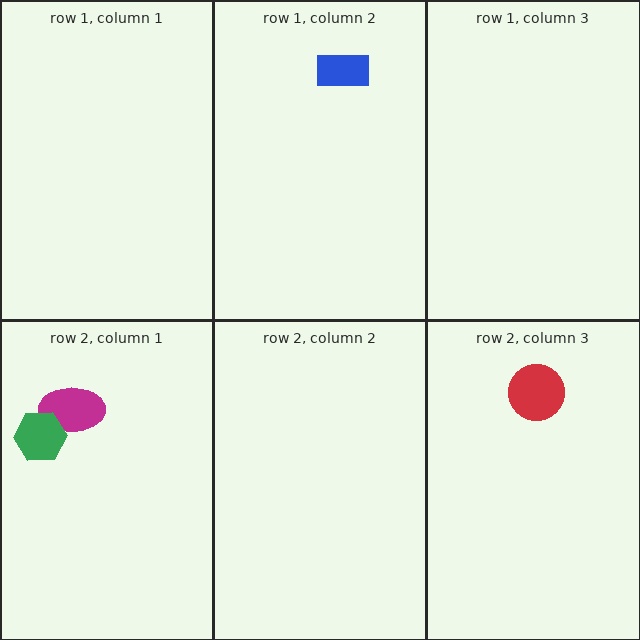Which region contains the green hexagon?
The row 2, column 1 region.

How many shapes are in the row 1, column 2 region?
1.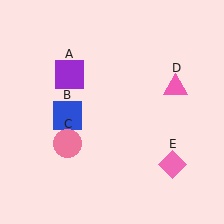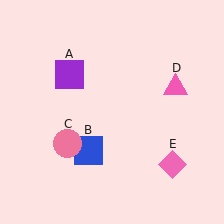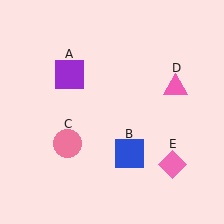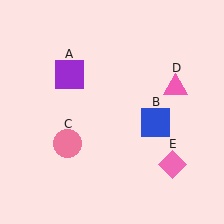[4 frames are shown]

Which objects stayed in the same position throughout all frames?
Purple square (object A) and pink circle (object C) and pink triangle (object D) and pink diamond (object E) remained stationary.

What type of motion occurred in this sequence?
The blue square (object B) rotated counterclockwise around the center of the scene.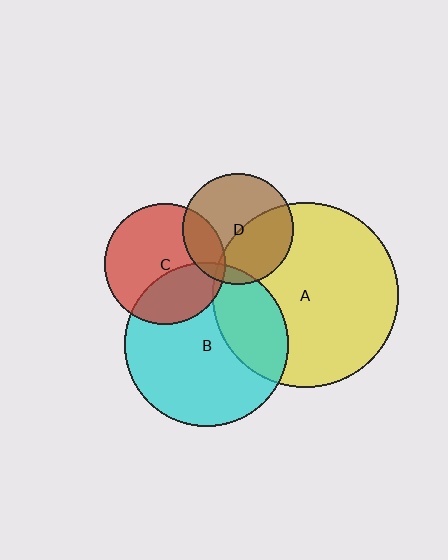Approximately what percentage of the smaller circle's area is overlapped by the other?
Approximately 40%.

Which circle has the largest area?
Circle A (yellow).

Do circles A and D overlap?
Yes.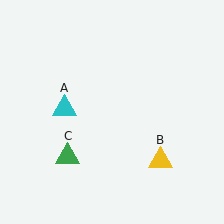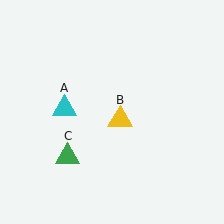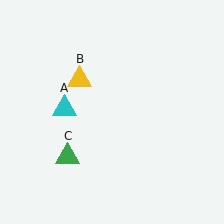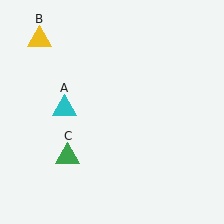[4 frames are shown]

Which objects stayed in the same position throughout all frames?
Cyan triangle (object A) and green triangle (object C) remained stationary.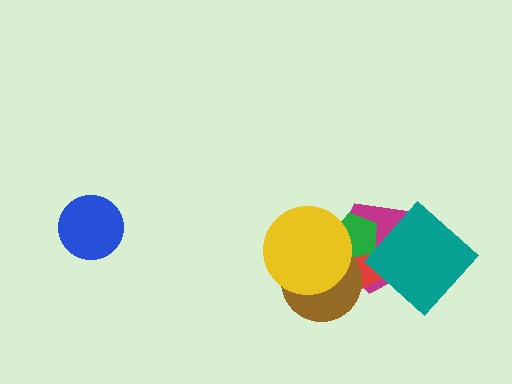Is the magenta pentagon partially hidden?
Yes, it is partially covered by another shape.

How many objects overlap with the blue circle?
0 objects overlap with the blue circle.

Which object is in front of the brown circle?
The yellow circle is in front of the brown circle.